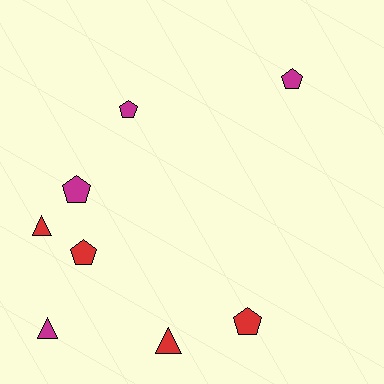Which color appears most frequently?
Red, with 4 objects.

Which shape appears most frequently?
Pentagon, with 5 objects.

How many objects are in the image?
There are 8 objects.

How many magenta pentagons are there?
There are 3 magenta pentagons.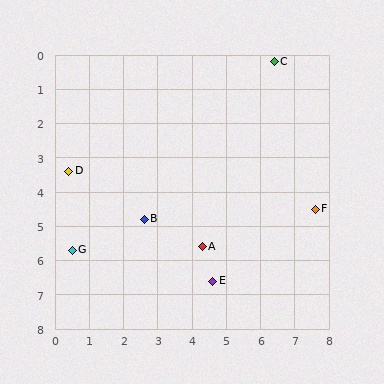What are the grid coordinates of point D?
Point D is at approximately (0.4, 3.4).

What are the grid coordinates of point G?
Point G is at approximately (0.5, 5.7).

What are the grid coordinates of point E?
Point E is at approximately (4.6, 6.6).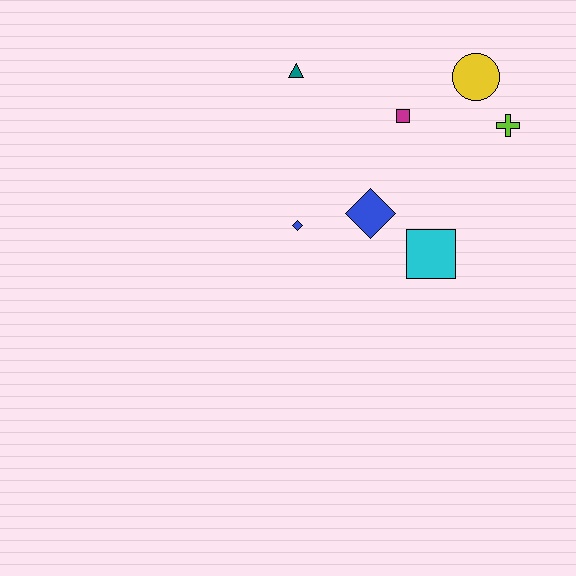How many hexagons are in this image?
There are no hexagons.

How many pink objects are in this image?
There are no pink objects.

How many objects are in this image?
There are 7 objects.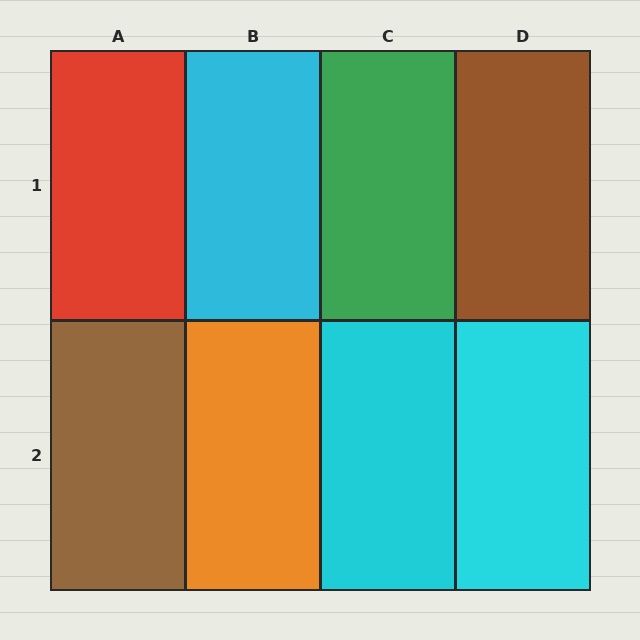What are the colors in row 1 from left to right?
Red, cyan, green, brown.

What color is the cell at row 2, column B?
Orange.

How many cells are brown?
2 cells are brown.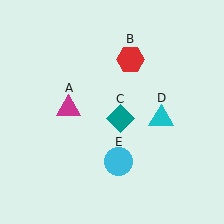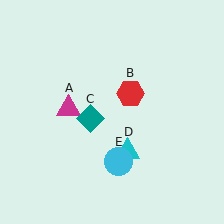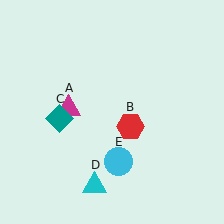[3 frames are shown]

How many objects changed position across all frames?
3 objects changed position: red hexagon (object B), teal diamond (object C), cyan triangle (object D).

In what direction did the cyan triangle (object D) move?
The cyan triangle (object D) moved down and to the left.